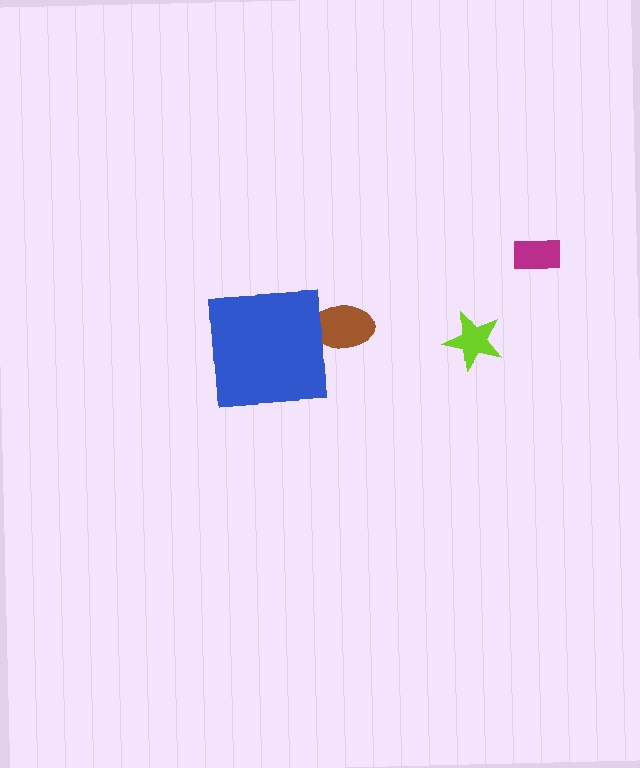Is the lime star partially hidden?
No, the lime star is fully visible.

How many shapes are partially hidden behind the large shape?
1 shape is partially hidden.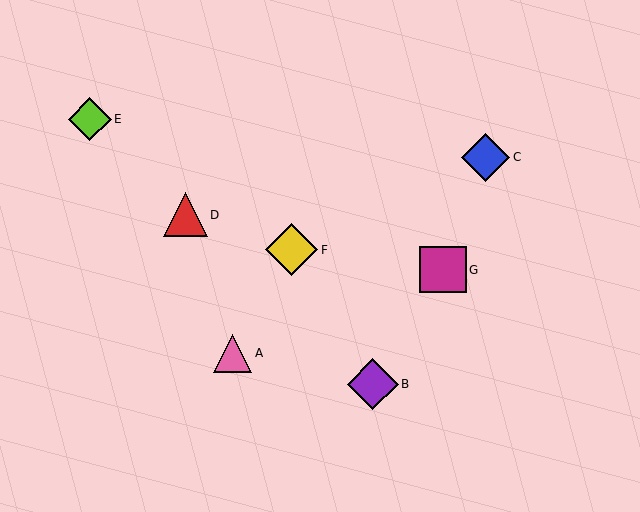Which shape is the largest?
The yellow diamond (labeled F) is the largest.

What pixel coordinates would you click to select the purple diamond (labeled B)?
Click at (373, 384) to select the purple diamond B.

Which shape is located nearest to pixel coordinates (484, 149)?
The blue diamond (labeled C) at (486, 157) is nearest to that location.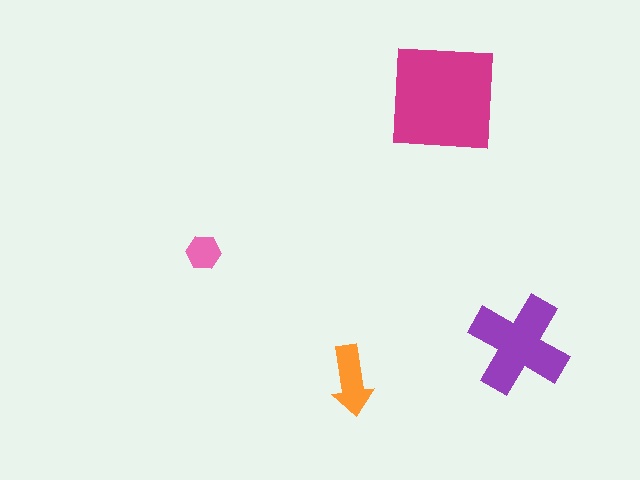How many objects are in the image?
There are 4 objects in the image.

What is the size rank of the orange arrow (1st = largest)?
3rd.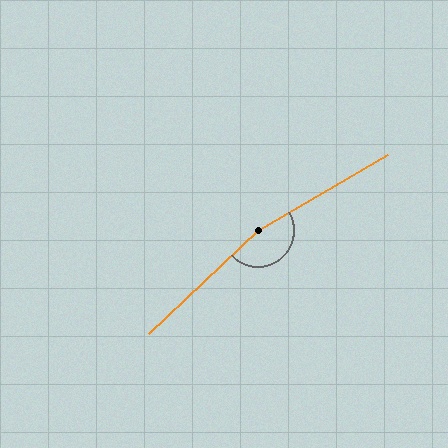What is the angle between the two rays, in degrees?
Approximately 166 degrees.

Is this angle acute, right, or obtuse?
It is obtuse.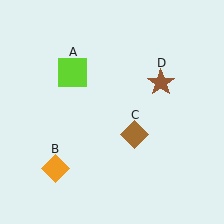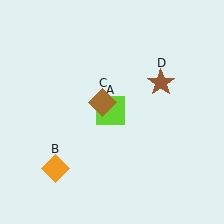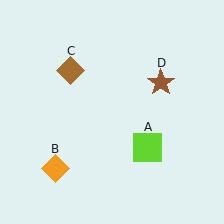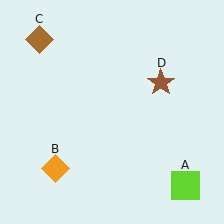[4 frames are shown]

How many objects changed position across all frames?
2 objects changed position: lime square (object A), brown diamond (object C).